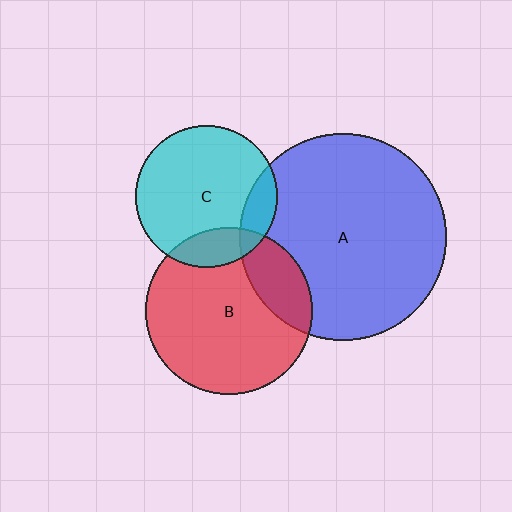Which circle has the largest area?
Circle A (blue).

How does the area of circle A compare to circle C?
Approximately 2.1 times.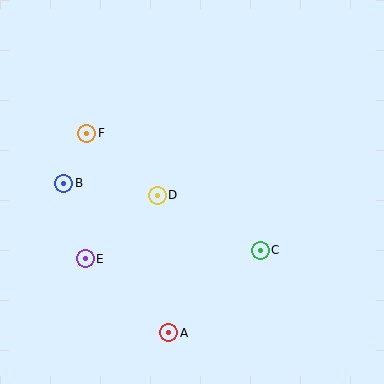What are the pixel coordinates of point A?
Point A is at (169, 333).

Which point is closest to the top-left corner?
Point F is closest to the top-left corner.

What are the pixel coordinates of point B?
Point B is at (64, 183).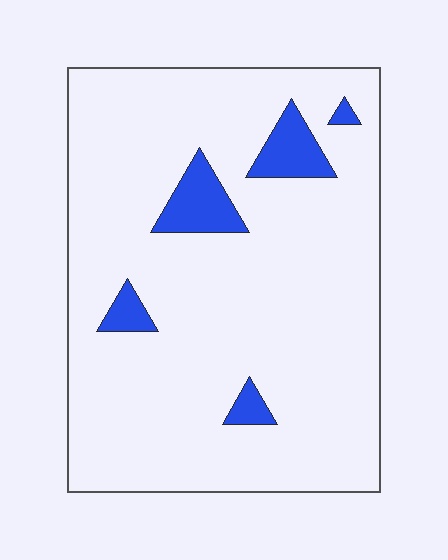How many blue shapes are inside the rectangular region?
5.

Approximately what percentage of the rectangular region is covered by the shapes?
Approximately 10%.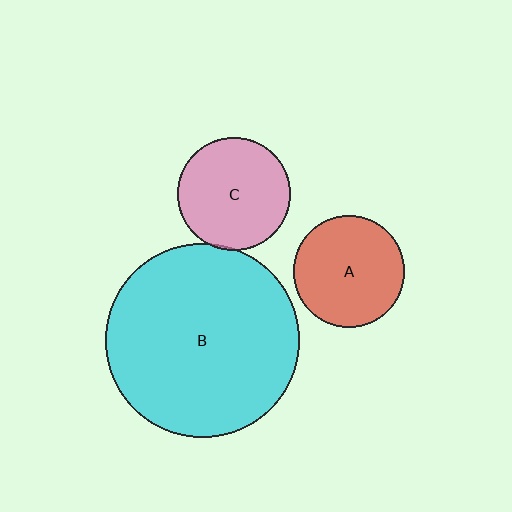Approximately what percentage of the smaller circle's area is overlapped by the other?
Approximately 5%.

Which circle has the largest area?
Circle B (cyan).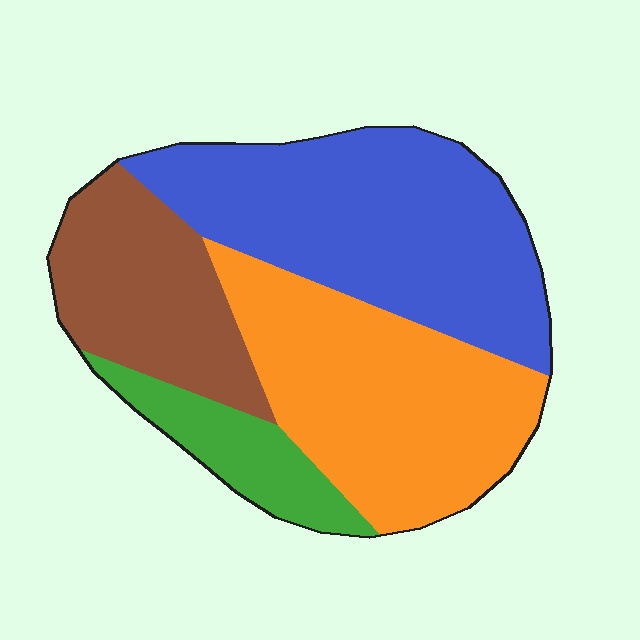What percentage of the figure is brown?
Brown takes up about one fifth (1/5) of the figure.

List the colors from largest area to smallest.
From largest to smallest: blue, orange, brown, green.